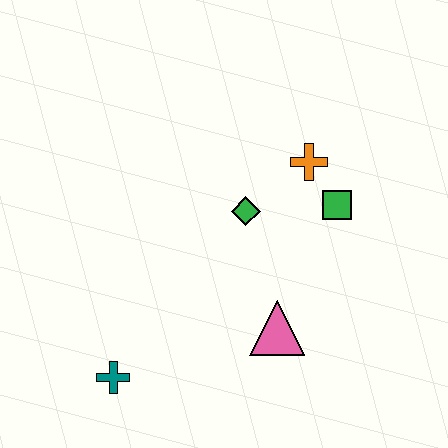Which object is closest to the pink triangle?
The green diamond is closest to the pink triangle.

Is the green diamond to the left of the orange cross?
Yes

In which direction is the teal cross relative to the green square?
The teal cross is to the left of the green square.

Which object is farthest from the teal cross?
The orange cross is farthest from the teal cross.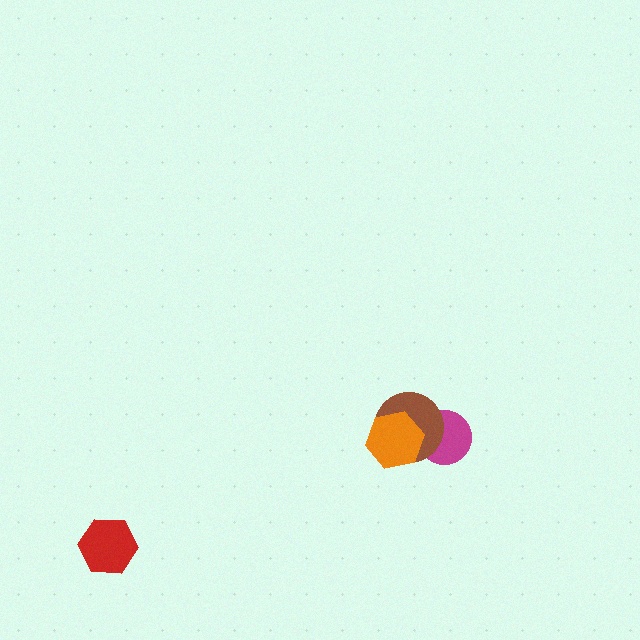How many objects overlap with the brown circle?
2 objects overlap with the brown circle.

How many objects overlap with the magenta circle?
2 objects overlap with the magenta circle.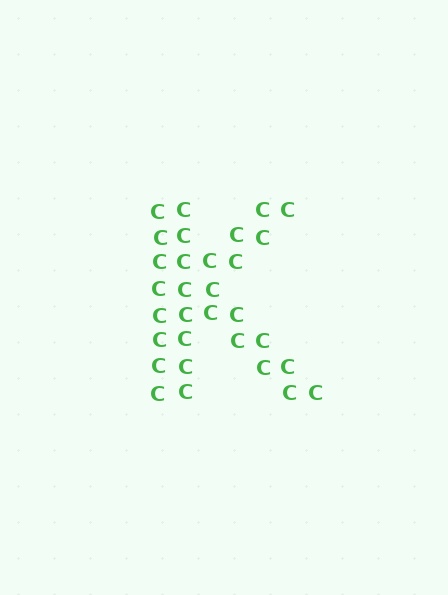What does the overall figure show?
The overall figure shows the letter K.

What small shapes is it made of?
It is made of small letter C's.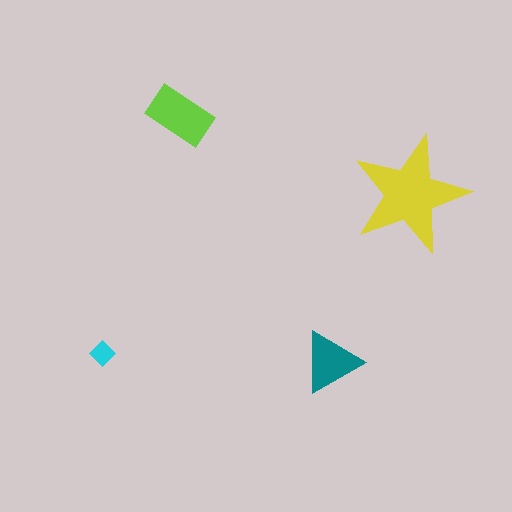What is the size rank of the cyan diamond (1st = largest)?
4th.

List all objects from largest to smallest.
The yellow star, the lime rectangle, the teal triangle, the cyan diamond.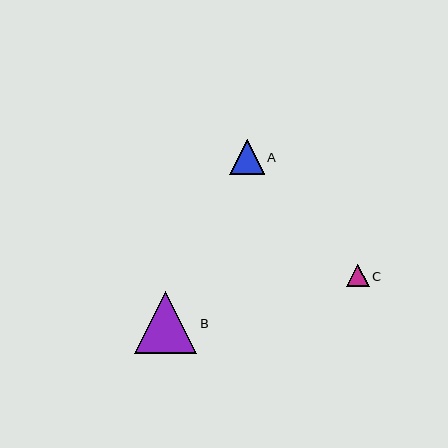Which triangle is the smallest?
Triangle C is the smallest with a size of approximately 22 pixels.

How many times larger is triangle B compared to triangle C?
Triangle B is approximately 2.8 times the size of triangle C.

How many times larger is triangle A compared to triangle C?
Triangle A is approximately 1.6 times the size of triangle C.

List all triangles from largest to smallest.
From largest to smallest: B, A, C.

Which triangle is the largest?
Triangle B is the largest with a size of approximately 62 pixels.